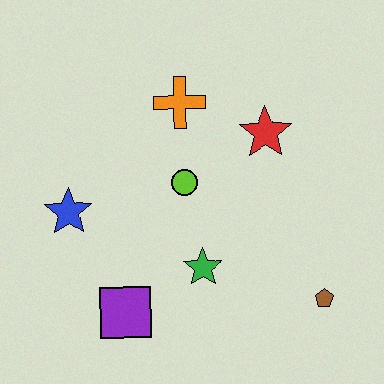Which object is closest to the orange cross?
The lime circle is closest to the orange cross.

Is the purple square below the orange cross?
Yes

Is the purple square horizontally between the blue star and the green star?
Yes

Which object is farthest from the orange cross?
The brown pentagon is farthest from the orange cross.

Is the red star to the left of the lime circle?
No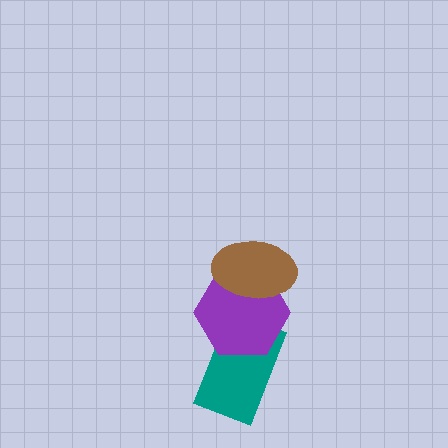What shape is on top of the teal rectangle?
The purple hexagon is on top of the teal rectangle.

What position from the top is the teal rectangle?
The teal rectangle is 3rd from the top.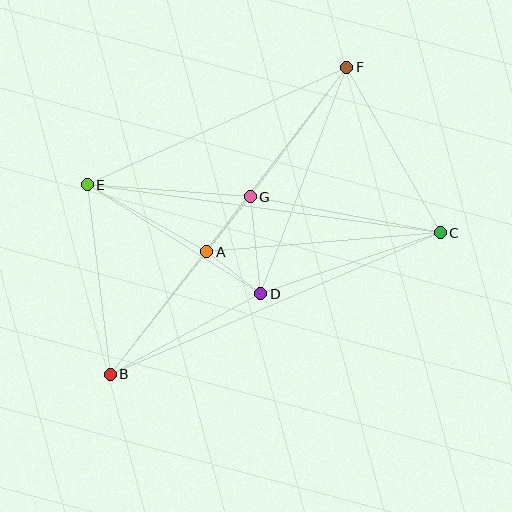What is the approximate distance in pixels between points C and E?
The distance between C and E is approximately 356 pixels.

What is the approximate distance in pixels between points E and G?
The distance between E and G is approximately 163 pixels.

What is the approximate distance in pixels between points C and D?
The distance between C and D is approximately 189 pixels.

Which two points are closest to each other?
Points A and D are closest to each other.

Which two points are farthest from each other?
Points B and F are farthest from each other.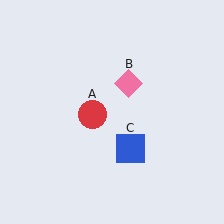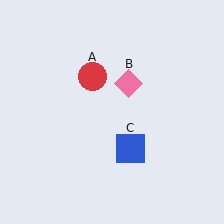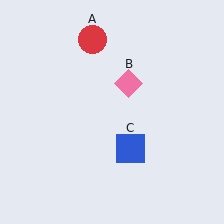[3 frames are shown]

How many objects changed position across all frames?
1 object changed position: red circle (object A).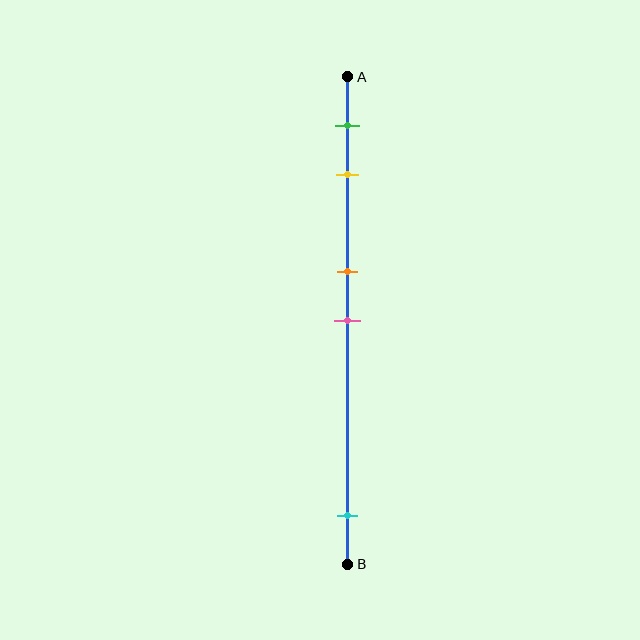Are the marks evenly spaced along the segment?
No, the marks are not evenly spaced.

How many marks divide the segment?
There are 5 marks dividing the segment.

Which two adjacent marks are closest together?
The orange and pink marks are the closest adjacent pair.